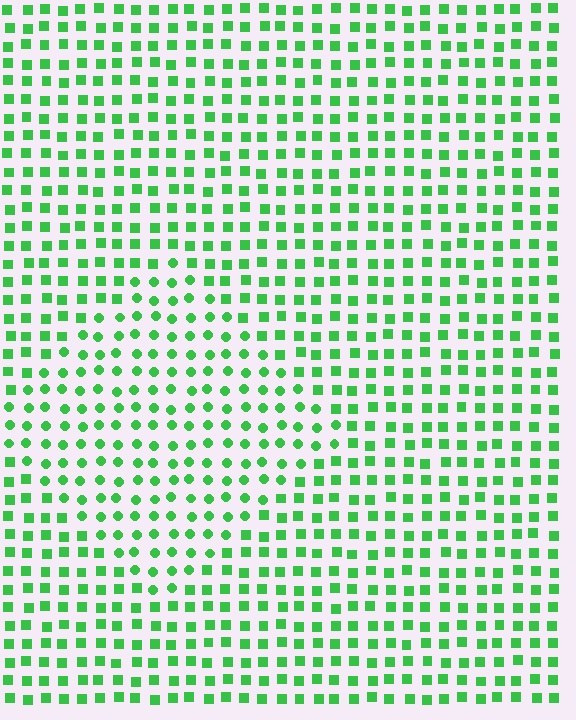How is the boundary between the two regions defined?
The boundary is defined by a change in element shape: circles inside vs. squares outside. All elements share the same color and spacing.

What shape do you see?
I see a diamond.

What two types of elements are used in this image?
The image uses circles inside the diamond region and squares outside it.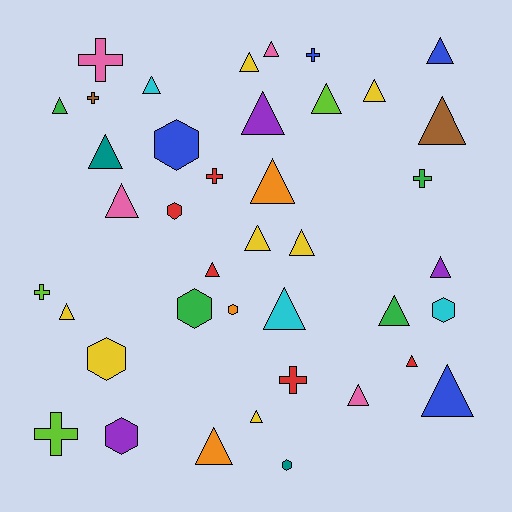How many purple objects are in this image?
There are 3 purple objects.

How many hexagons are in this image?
There are 8 hexagons.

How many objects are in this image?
There are 40 objects.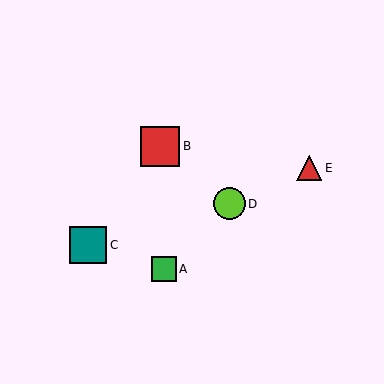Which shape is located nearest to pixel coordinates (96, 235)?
The teal square (labeled C) at (88, 245) is nearest to that location.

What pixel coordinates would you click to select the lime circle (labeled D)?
Click at (230, 204) to select the lime circle D.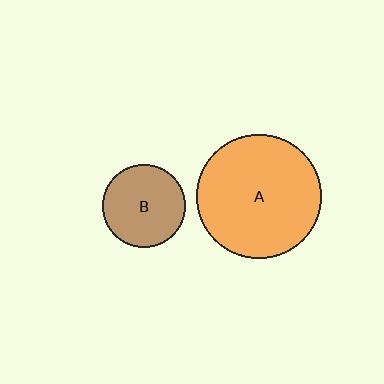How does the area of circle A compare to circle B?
Approximately 2.2 times.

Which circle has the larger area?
Circle A (orange).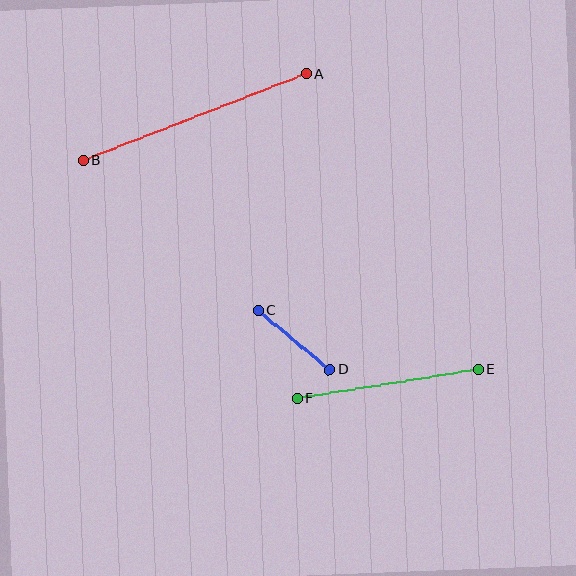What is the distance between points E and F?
The distance is approximately 183 pixels.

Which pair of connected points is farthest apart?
Points A and B are farthest apart.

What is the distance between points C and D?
The distance is approximately 93 pixels.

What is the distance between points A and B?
The distance is approximately 239 pixels.